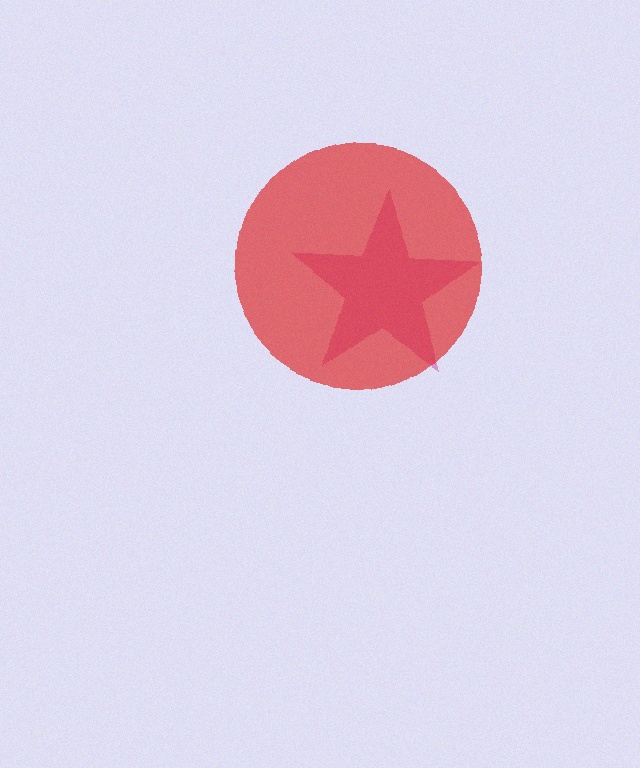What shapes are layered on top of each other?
The layered shapes are: a magenta star, a red circle.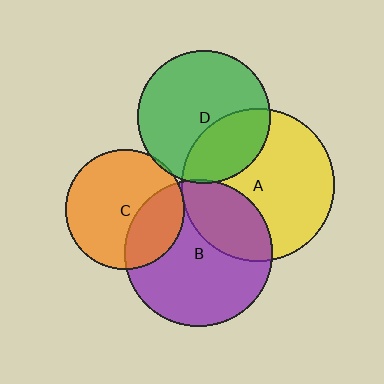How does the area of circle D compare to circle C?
Approximately 1.2 times.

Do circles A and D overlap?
Yes.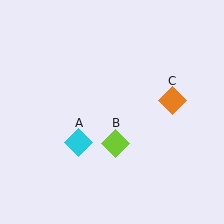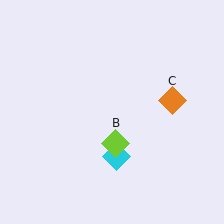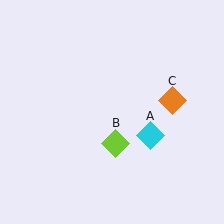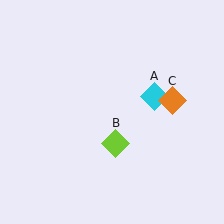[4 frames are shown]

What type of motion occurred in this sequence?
The cyan diamond (object A) rotated counterclockwise around the center of the scene.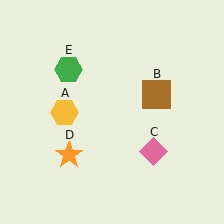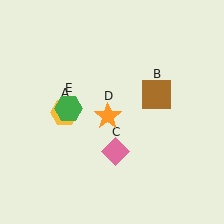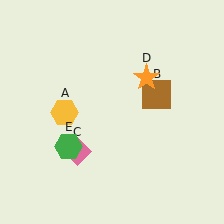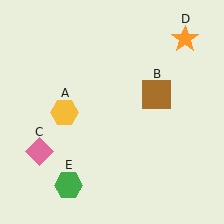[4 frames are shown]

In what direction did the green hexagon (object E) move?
The green hexagon (object E) moved down.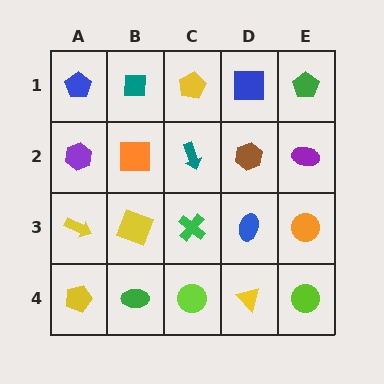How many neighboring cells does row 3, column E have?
3.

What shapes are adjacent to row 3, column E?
A purple ellipse (row 2, column E), a lime circle (row 4, column E), a blue ellipse (row 3, column D).